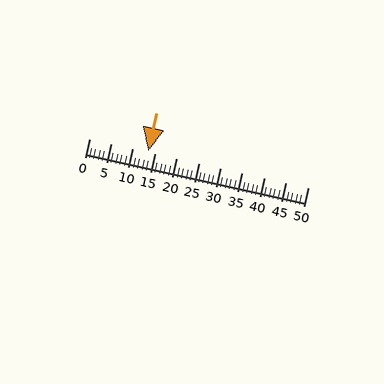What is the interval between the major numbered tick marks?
The major tick marks are spaced 5 units apart.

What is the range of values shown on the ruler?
The ruler shows values from 0 to 50.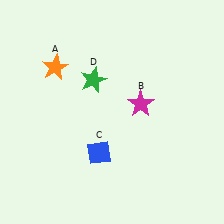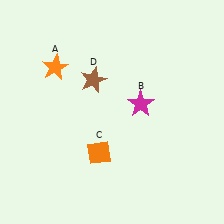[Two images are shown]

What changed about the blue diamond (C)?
In Image 1, C is blue. In Image 2, it changed to orange.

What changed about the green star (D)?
In Image 1, D is green. In Image 2, it changed to brown.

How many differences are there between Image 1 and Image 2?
There are 2 differences between the two images.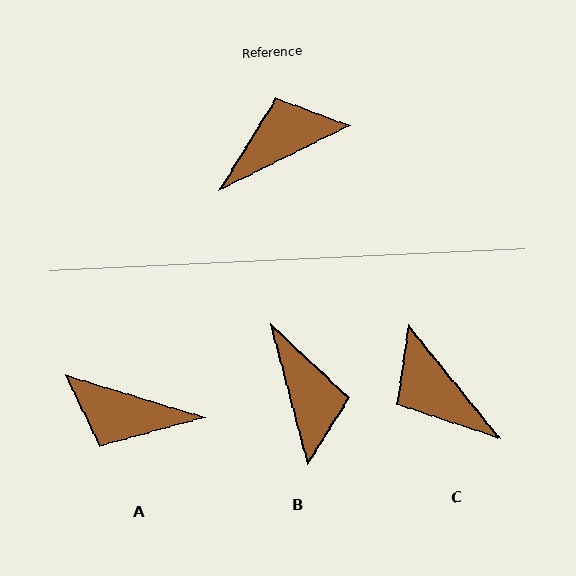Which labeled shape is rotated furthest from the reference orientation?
A, about 137 degrees away.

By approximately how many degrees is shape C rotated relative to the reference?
Approximately 103 degrees counter-clockwise.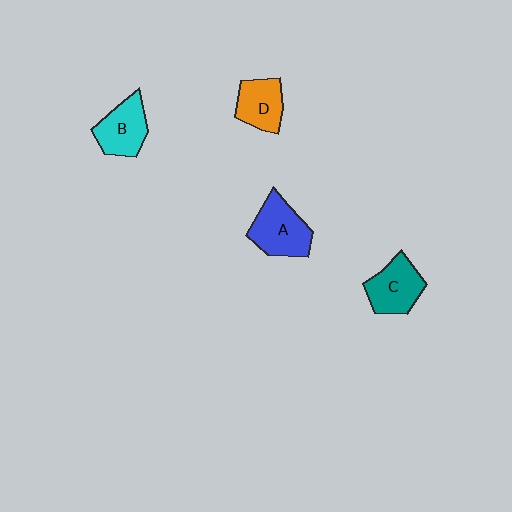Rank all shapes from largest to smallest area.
From largest to smallest: A (blue), C (teal), B (cyan), D (orange).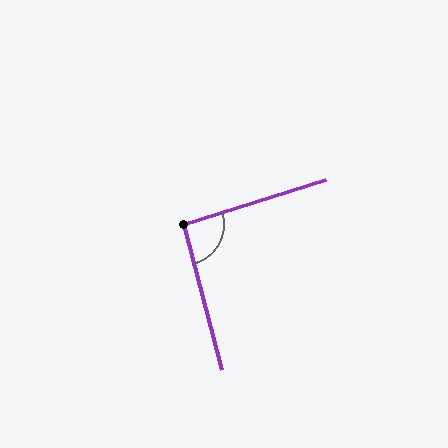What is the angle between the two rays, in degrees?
Approximately 93 degrees.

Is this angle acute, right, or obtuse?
It is approximately a right angle.